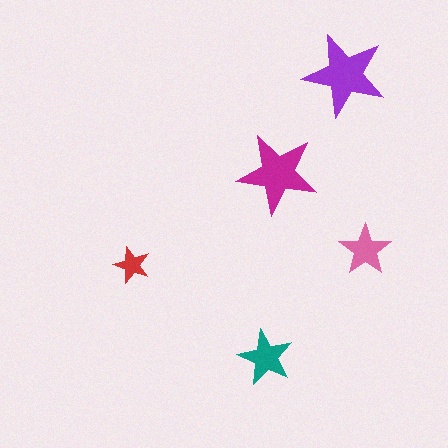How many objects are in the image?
There are 5 objects in the image.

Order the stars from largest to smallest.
the purple one, the magenta one, the teal one, the pink one, the red one.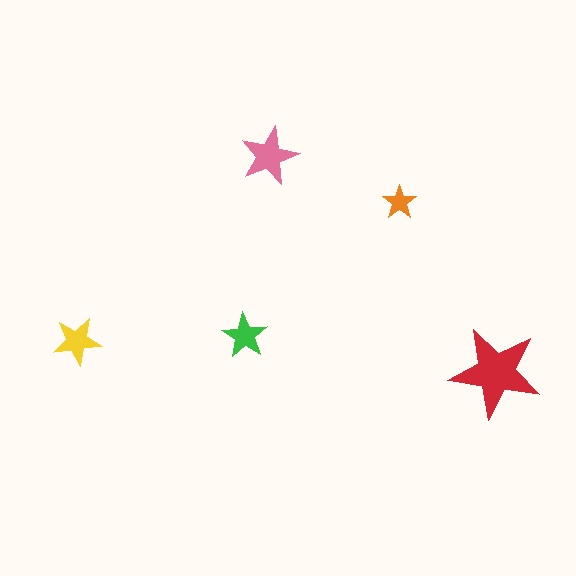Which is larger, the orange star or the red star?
The red one.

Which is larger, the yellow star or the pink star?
The pink one.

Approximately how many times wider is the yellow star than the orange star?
About 1.5 times wider.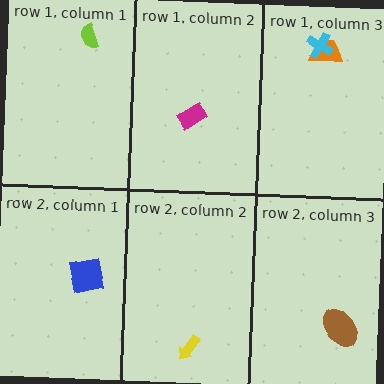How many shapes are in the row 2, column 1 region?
1.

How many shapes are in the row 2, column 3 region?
1.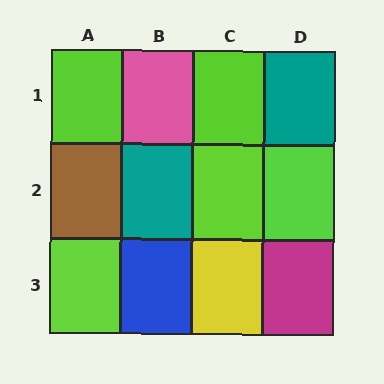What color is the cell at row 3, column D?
Magenta.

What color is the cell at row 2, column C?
Lime.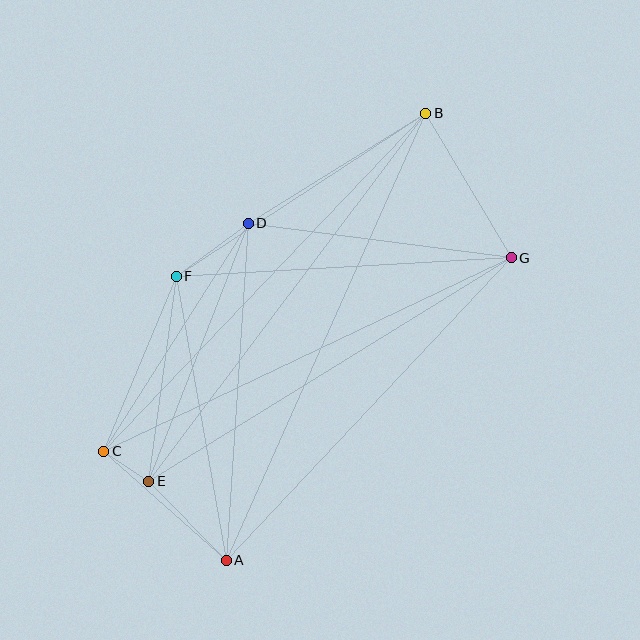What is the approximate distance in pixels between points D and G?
The distance between D and G is approximately 265 pixels.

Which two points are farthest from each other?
Points A and B are farthest from each other.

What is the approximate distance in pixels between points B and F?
The distance between B and F is approximately 298 pixels.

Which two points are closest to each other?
Points C and E are closest to each other.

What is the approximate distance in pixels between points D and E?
The distance between D and E is approximately 276 pixels.